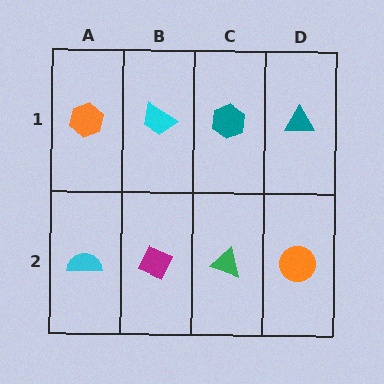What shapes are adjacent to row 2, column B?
A cyan trapezoid (row 1, column B), a cyan semicircle (row 2, column A), a green triangle (row 2, column C).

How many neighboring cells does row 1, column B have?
3.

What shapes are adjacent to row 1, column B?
A magenta diamond (row 2, column B), an orange hexagon (row 1, column A), a teal hexagon (row 1, column C).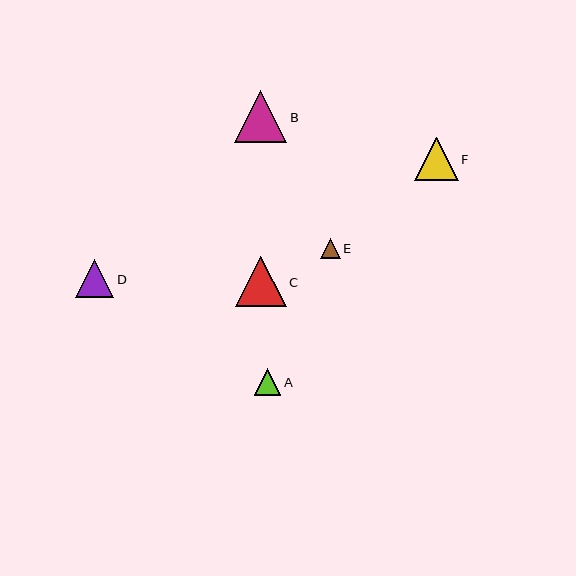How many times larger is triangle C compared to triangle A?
Triangle C is approximately 1.9 times the size of triangle A.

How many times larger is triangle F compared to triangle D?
Triangle F is approximately 1.1 times the size of triangle D.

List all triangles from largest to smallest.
From largest to smallest: B, C, F, D, A, E.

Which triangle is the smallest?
Triangle E is the smallest with a size of approximately 20 pixels.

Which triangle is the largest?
Triangle B is the largest with a size of approximately 53 pixels.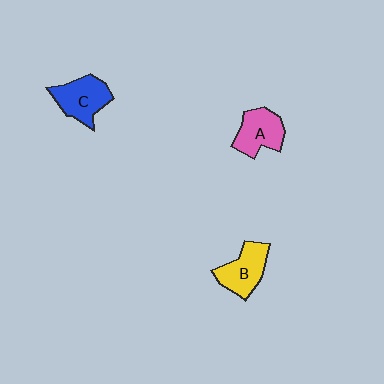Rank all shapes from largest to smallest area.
From largest to smallest: C (blue), B (yellow), A (pink).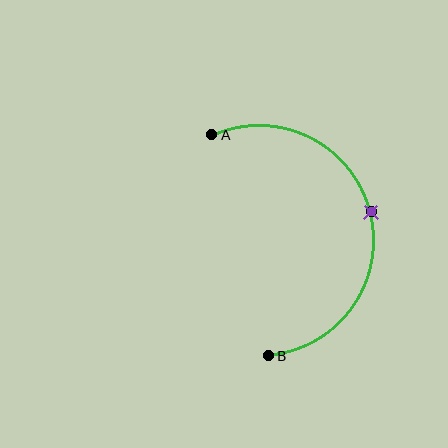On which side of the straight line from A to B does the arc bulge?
The arc bulges to the right of the straight line connecting A and B.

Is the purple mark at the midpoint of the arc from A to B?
Yes. The purple mark lies on the arc at equal arc-length from both A and B — it is the arc midpoint.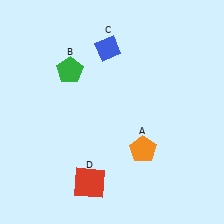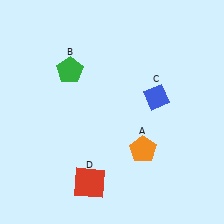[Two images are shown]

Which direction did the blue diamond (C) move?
The blue diamond (C) moved down.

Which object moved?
The blue diamond (C) moved down.